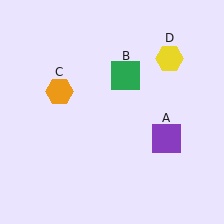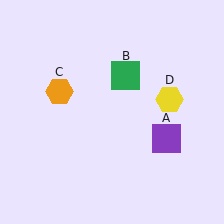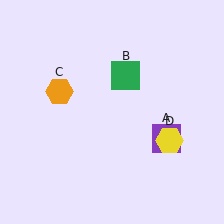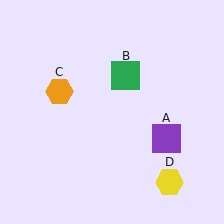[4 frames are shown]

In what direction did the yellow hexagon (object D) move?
The yellow hexagon (object D) moved down.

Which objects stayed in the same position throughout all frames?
Purple square (object A) and green square (object B) and orange hexagon (object C) remained stationary.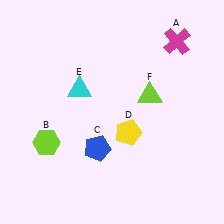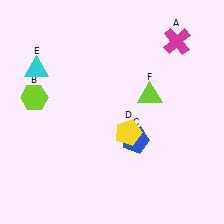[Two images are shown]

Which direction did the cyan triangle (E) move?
The cyan triangle (E) moved left.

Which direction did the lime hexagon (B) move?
The lime hexagon (B) moved up.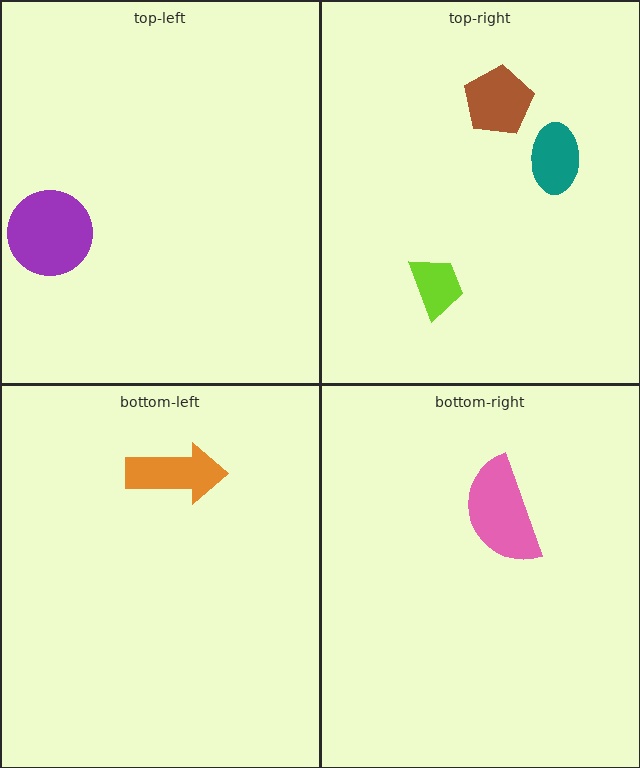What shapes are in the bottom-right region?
The pink semicircle.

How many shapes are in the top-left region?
1.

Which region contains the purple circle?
The top-left region.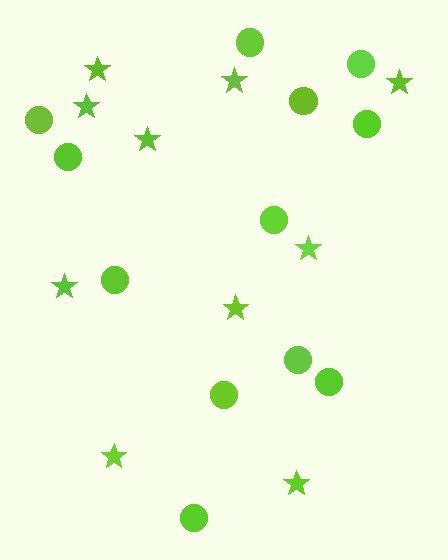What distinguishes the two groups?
There are 2 groups: one group of circles (12) and one group of stars (10).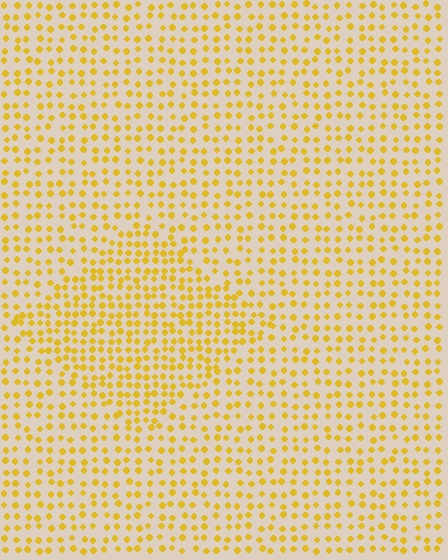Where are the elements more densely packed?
The elements are more densely packed inside the diamond boundary.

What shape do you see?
I see a diamond.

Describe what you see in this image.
The image contains small yellow elements arranged at two different densities. A diamond-shaped region is visible where the elements are more densely packed than the surrounding area.